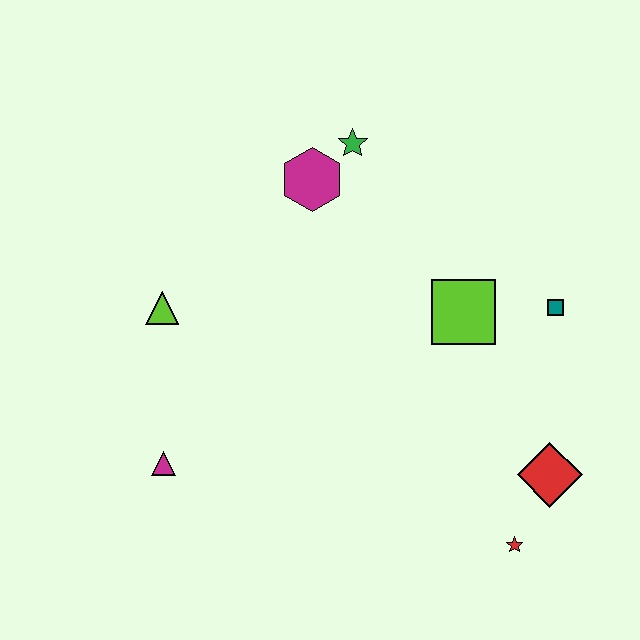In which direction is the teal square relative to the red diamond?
The teal square is above the red diamond.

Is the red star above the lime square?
No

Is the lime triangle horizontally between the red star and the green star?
No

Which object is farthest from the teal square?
The magenta triangle is farthest from the teal square.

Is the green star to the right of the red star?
No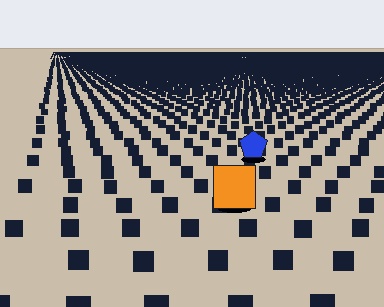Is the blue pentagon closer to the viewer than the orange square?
No. The orange square is closer — you can tell from the texture gradient: the ground texture is coarser near it.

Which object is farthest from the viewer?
The blue pentagon is farthest from the viewer. It appears smaller and the ground texture around it is denser.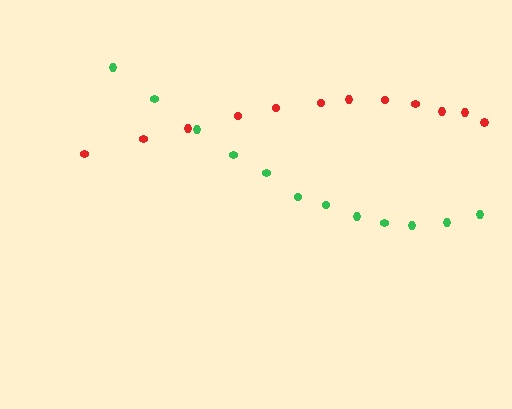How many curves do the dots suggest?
There are 2 distinct paths.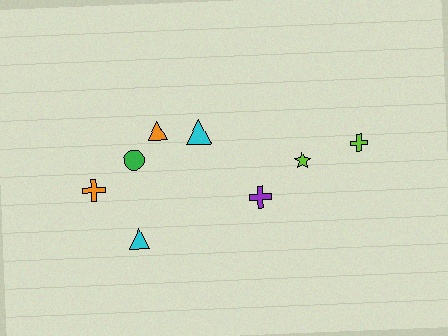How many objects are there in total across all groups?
There are 8 objects.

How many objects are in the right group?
There are 3 objects.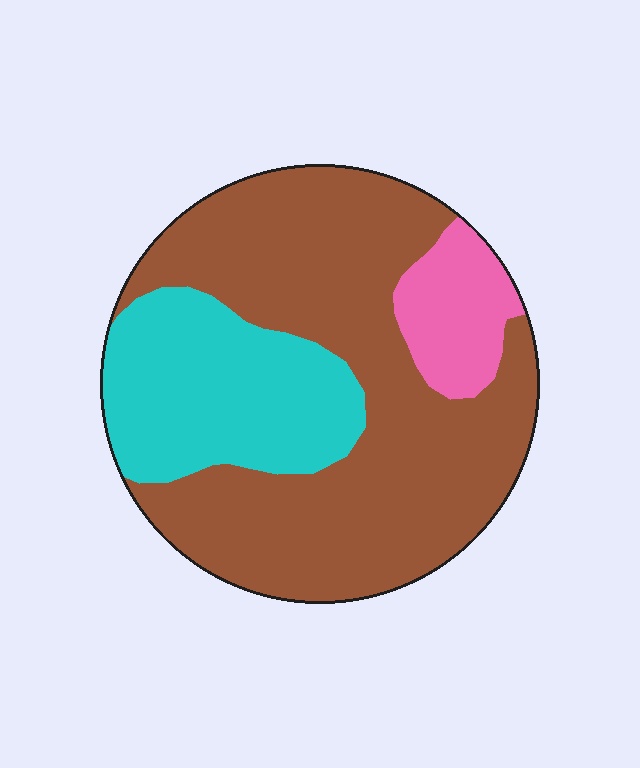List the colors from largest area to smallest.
From largest to smallest: brown, cyan, pink.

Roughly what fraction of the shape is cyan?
Cyan covers roughly 25% of the shape.